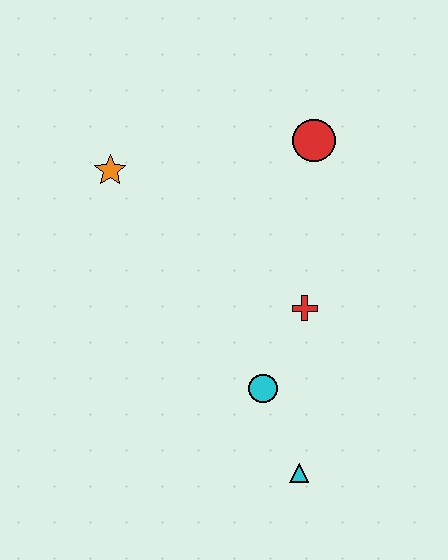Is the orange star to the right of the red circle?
No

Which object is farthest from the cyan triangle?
The orange star is farthest from the cyan triangle.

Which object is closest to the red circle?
The red cross is closest to the red circle.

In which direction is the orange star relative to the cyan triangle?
The orange star is above the cyan triangle.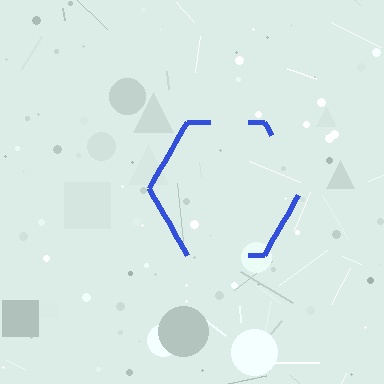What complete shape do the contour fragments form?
The contour fragments form a hexagon.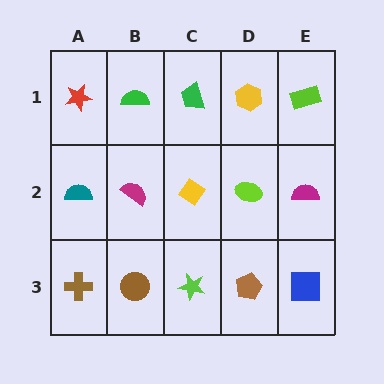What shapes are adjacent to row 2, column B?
A green semicircle (row 1, column B), a brown circle (row 3, column B), a teal semicircle (row 2, column A), a yellow diamond (row 2, column C).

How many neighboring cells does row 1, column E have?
2.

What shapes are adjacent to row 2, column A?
A red star (row 1, column A), a brown cross (row 3, column A), a magenta semicircle (row 2, column B).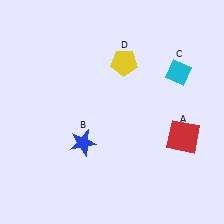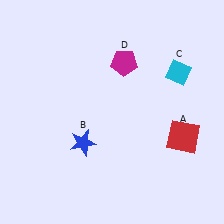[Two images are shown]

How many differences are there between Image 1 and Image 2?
There is 1 difference between the two images.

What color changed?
The pentagon (D) changed from yellow in Image 1 to magenta in Image 2.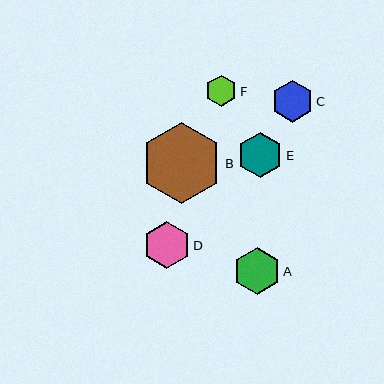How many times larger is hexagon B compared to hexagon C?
Hexagon B is approximately 2.0 times the size of hexagon C.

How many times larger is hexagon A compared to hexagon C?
Hexagon A is approximately 1.1 times the size of hexagon C.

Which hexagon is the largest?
Hexagon B is the largest with a size of approximately 81 pixels.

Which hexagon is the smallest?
Hexagon F is the smallest with a size of approximately 31 pixels.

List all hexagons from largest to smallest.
From largest to smallest: B, D, A, E, C, F.